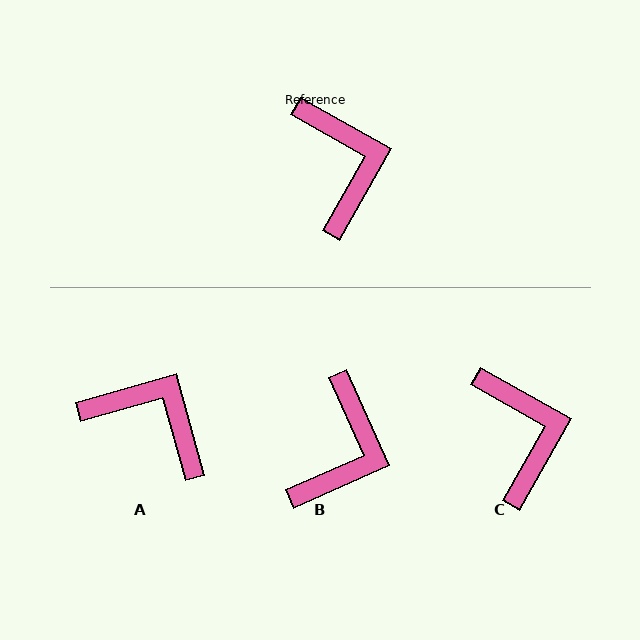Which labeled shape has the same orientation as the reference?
C.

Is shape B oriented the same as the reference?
No, it is off by about 37 degrees.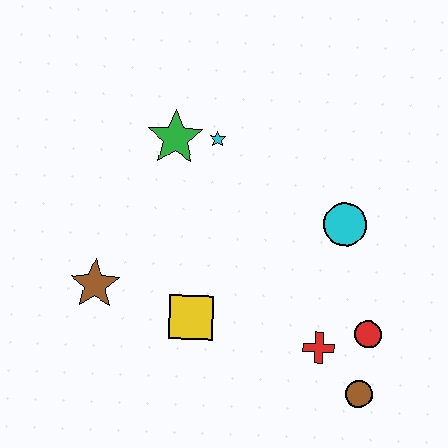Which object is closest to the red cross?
The red circle is closest to the red cross.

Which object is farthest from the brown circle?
The green star is farthest from the brown circle.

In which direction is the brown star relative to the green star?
The brown star is below the green star.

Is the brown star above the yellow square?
Yes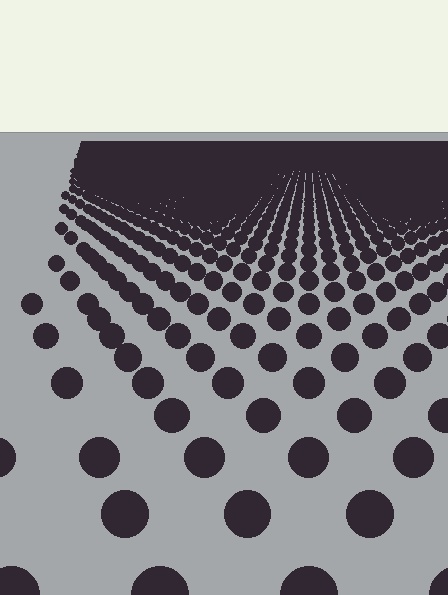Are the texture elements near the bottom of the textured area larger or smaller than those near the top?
Larger. Near the bottom, elements are closer to the viewer and appear at a bigger on-screen size.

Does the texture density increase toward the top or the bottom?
Density increases toward the top.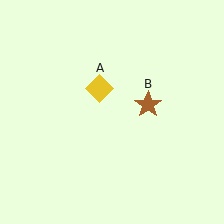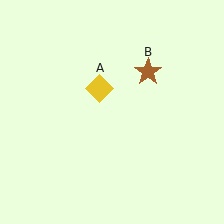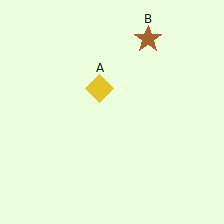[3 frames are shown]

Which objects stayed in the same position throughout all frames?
Yellow diamond (object A) remained stationary.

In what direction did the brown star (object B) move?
The brown star (object B) moved up.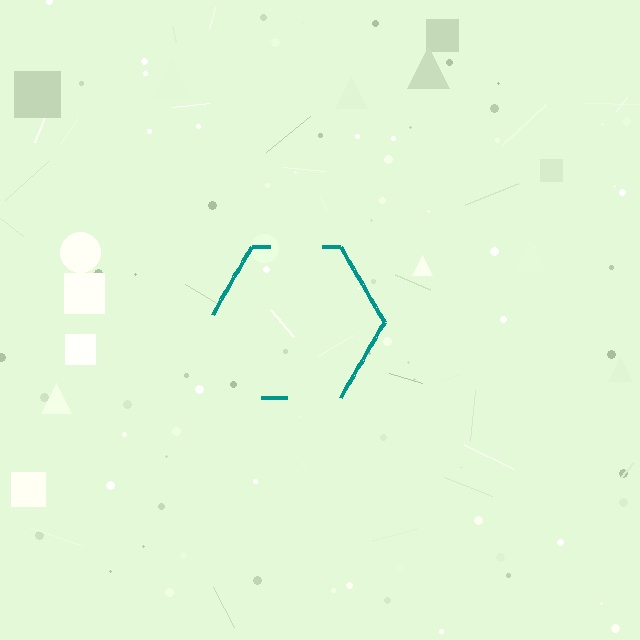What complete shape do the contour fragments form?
The contour fragments form a hexagon.